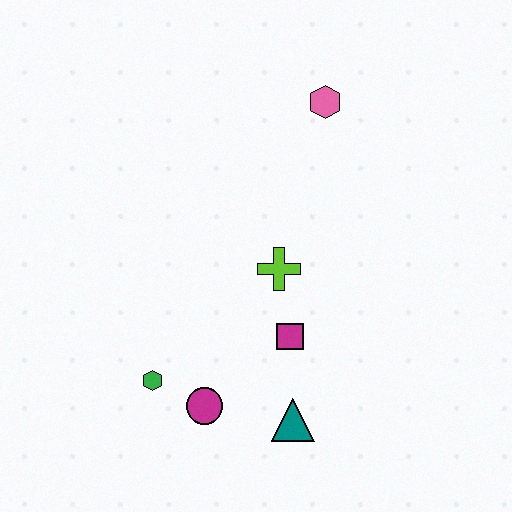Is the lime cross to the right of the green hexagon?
Yes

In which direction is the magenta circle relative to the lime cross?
The magenta circle is below the lime cross.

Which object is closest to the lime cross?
The magenta square is closest to the lime cross.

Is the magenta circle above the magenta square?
No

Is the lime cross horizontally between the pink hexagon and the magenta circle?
Yes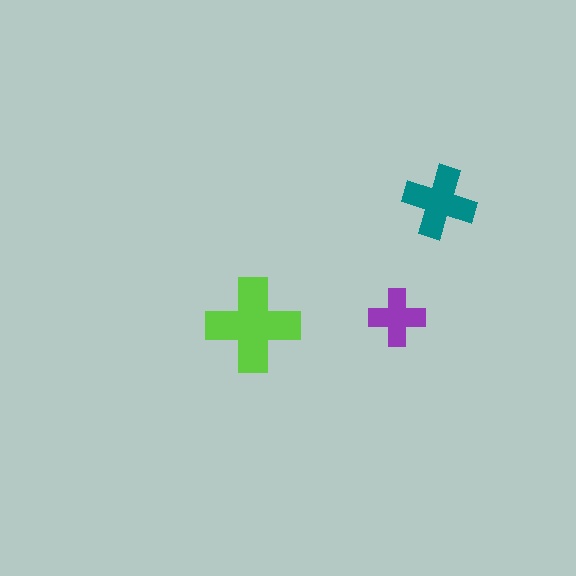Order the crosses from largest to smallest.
the lime one, the teal one, the purple one.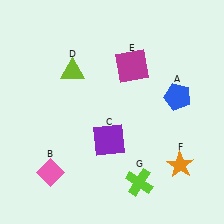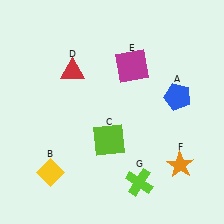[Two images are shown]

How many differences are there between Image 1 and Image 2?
There are 3 differences between the two images.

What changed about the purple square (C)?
In Image 1, C is purple. In Image 2, it changed to lime.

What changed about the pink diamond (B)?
In Image 1, B is pink. In Image 2, it changed to yellow.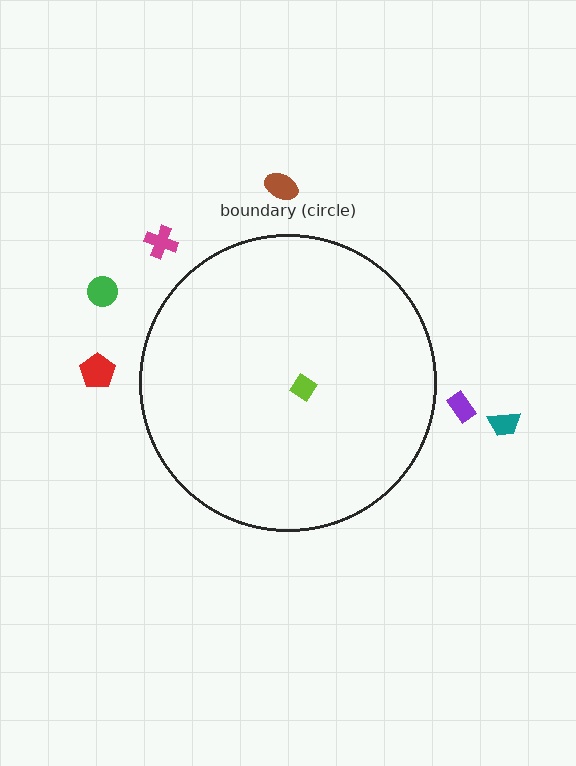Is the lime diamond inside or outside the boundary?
Inside.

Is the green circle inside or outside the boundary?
Outside.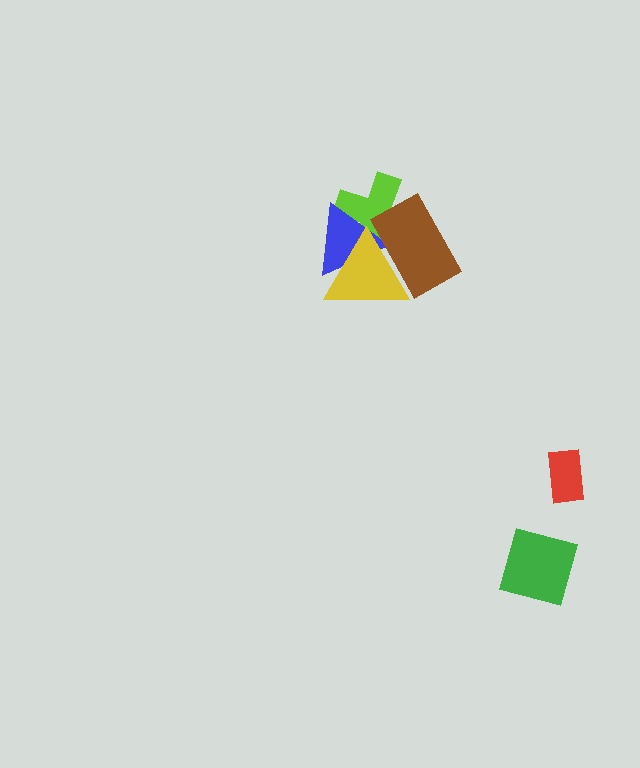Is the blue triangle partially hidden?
Yes, it is partially covered by another shape.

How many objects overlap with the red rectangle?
0 objects overlap with the red rectangle.